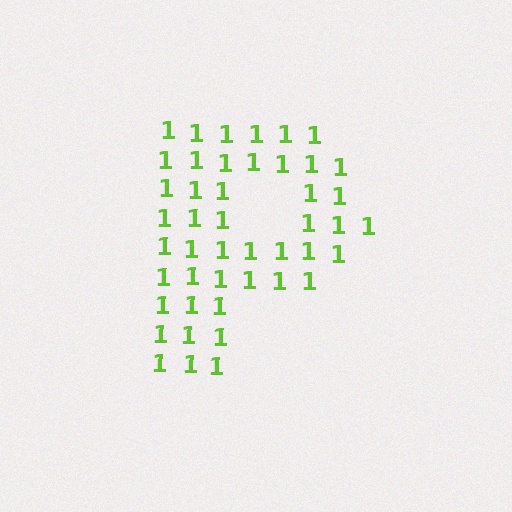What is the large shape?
The large shape is the letter P.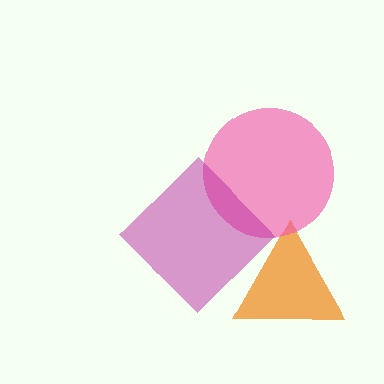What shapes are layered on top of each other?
The layered shapes are: an orange triangle, a pink circle, a magenta diamond.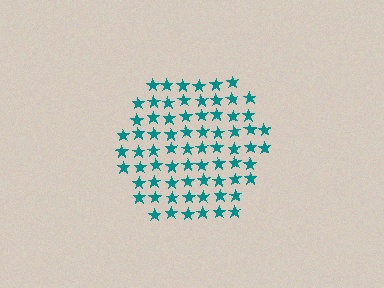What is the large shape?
The large shape is a hexagon.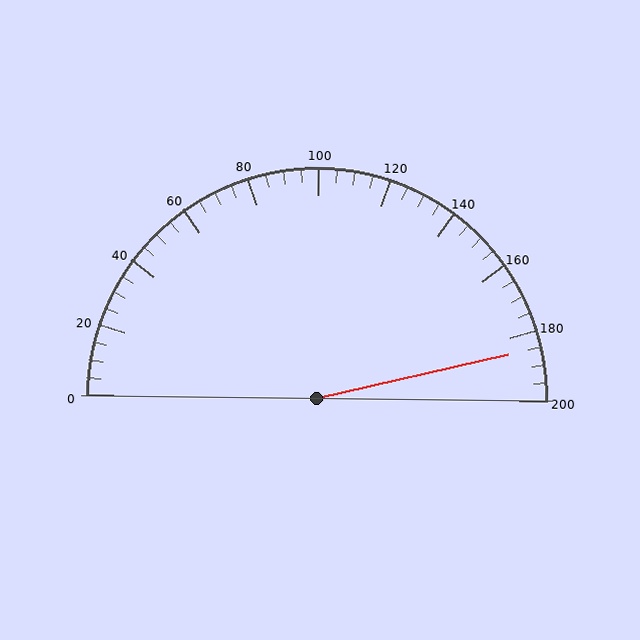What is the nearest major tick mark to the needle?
The nearest major tick mark is 180.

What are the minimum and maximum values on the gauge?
The gauge ranges from 0 to 200.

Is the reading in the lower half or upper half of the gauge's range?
The reading is in the upper half of the range (0 to 200).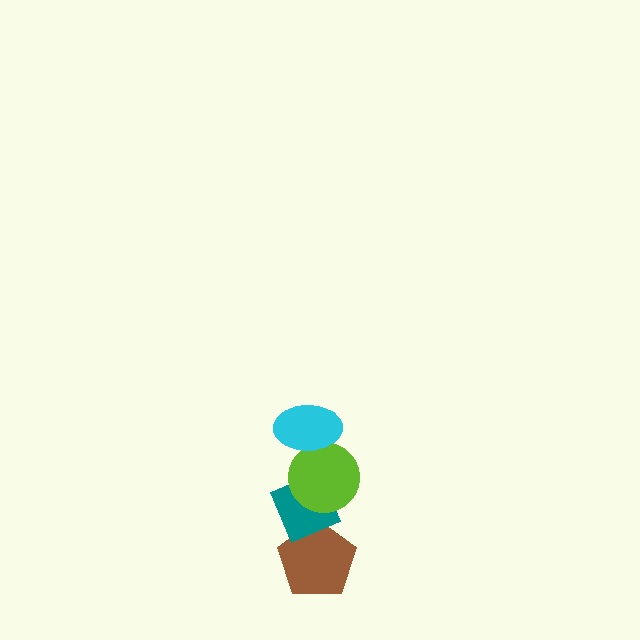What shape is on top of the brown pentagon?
The teal diamond is on top of the brown pentagon.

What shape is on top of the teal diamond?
The lime circle is on top of the teal diamond.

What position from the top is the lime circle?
The lime circle is 2nd from the top.